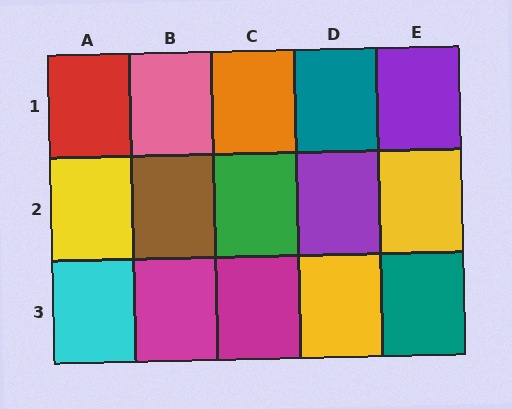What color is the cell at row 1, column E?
Purple.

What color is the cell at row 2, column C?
Green.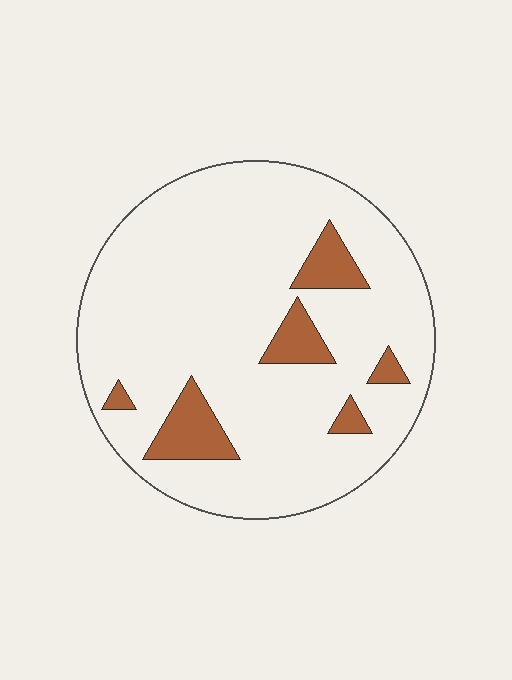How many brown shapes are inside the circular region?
6.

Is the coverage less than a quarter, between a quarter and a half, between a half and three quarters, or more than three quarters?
Less than a quarter.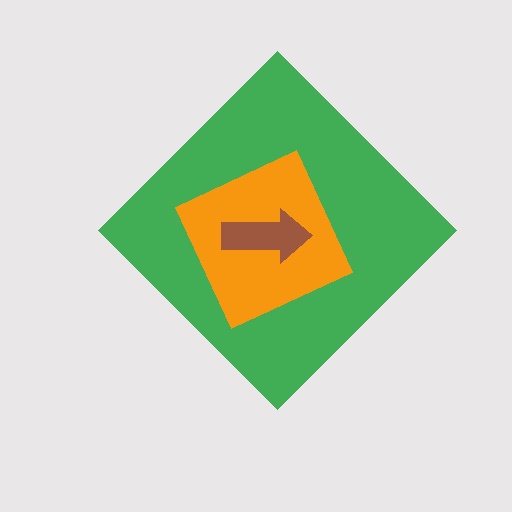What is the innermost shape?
The brown arrow.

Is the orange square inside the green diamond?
Yes.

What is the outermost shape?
The green diamond.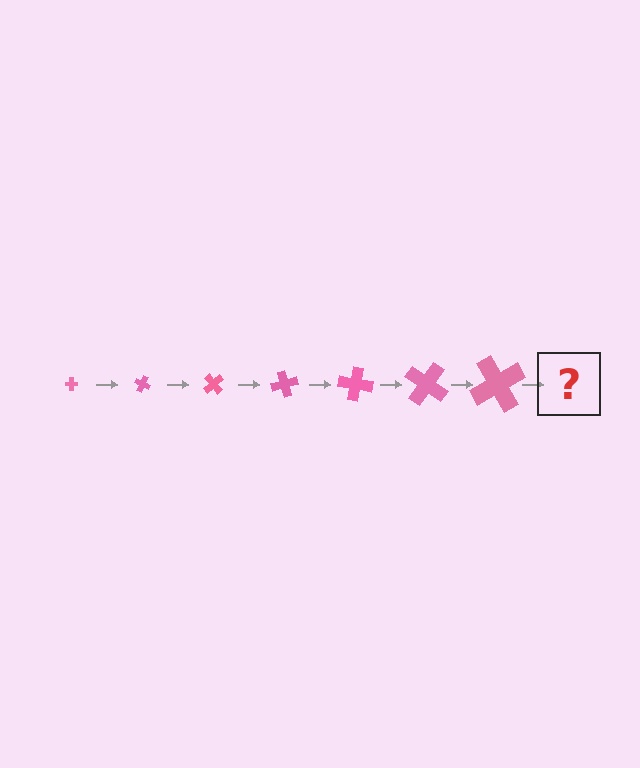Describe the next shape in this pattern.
It should be a cross, larger than the previous one and rotated 175 degrees from the start.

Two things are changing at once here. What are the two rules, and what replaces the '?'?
The two rules are that the cross grows larger each step and it rotates 25 degrees each step. The '?' should be a cross, larger than the previous one and rotated 175 degrees from the start.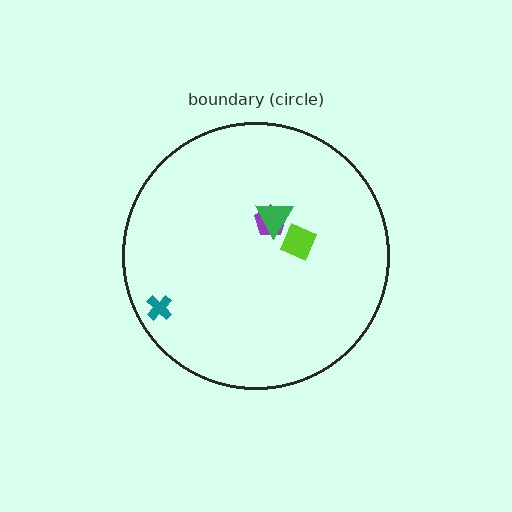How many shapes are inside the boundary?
4 inside, 0 outside.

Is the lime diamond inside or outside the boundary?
Inside.